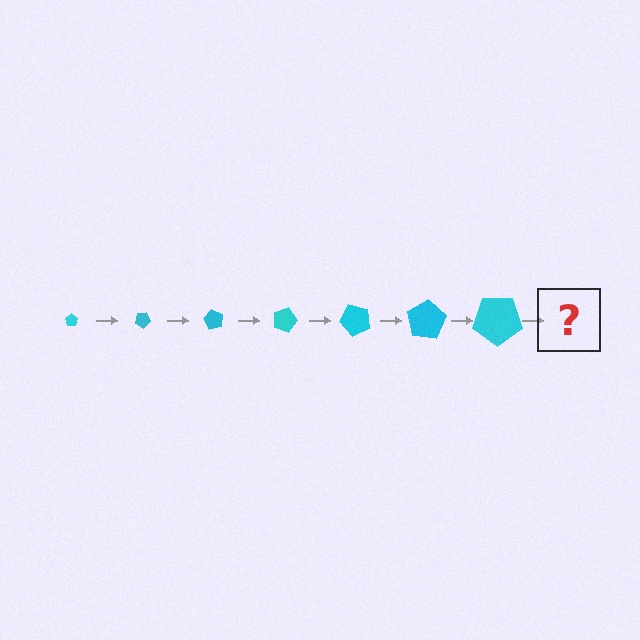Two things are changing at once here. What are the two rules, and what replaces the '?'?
The two rules are that the pentagon grows larger each step and it rotates 30 degrees each step. The '?' should be a pentagon, larger than the previous one and rotated 210 degrees from the start.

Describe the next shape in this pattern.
It should be a pentagon, larger than the previous one and rotated 210 degrees from the start.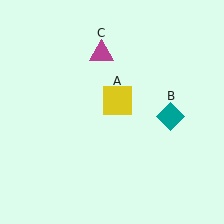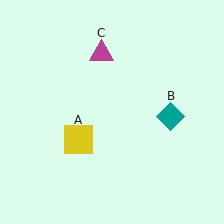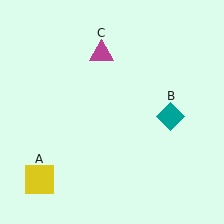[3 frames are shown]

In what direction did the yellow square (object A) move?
The yellow square (object A) moved down and to the left.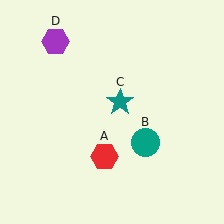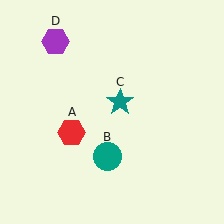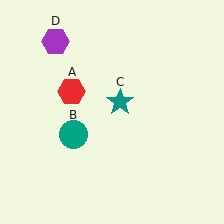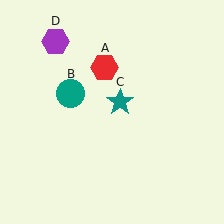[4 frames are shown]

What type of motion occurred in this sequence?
The red hexagon (object A), teal circle (object B) rotated clockwise around the center of the scene.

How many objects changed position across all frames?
2 objects changed position: red hexagon (object A), teal circle (object B).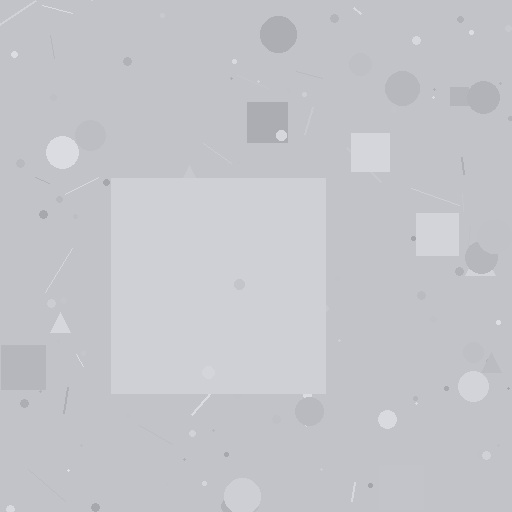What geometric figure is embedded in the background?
A square is embedded in the background.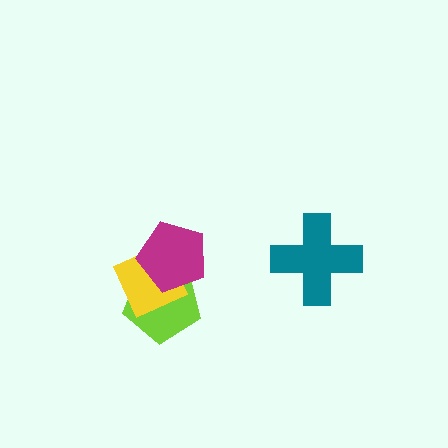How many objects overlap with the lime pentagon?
2 objects overlap with the lime pentagon.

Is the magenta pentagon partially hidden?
No, no other shape covers it.